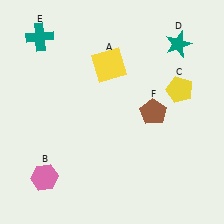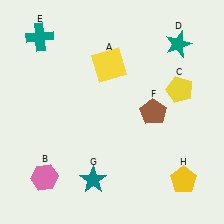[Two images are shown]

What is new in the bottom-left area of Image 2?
A teal star (G) was added in the bottom-left area of Image 2.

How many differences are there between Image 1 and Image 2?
There are 2 differences between the two images.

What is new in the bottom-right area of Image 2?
A yellow pentagon (H) was added in the bottom-right area of Image 2.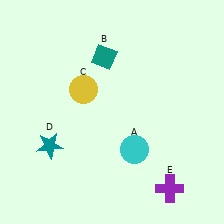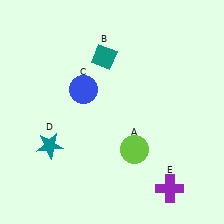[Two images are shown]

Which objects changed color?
A changed from cyan to lime. C changed from yellow to blue.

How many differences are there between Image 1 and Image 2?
There are 2 differences between the two images.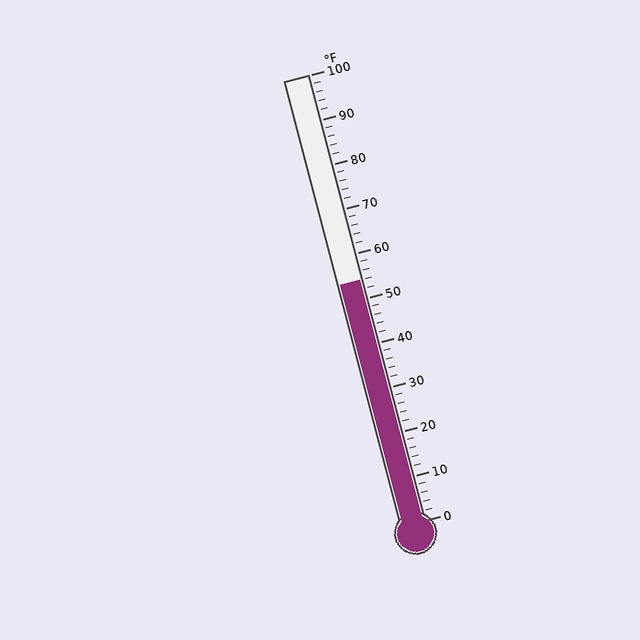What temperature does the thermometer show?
The thermometer shows approximately 54°F.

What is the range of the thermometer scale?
The thermometer scale ranges from 0°F to 100°F.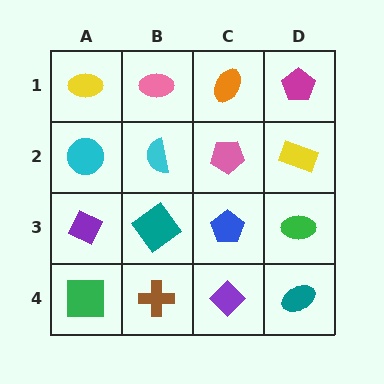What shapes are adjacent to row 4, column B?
A teal diamond (row 3, column B), a green square (row 4, column A), a purple diamond (row 4, column C).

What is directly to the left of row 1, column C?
A pink ellipse.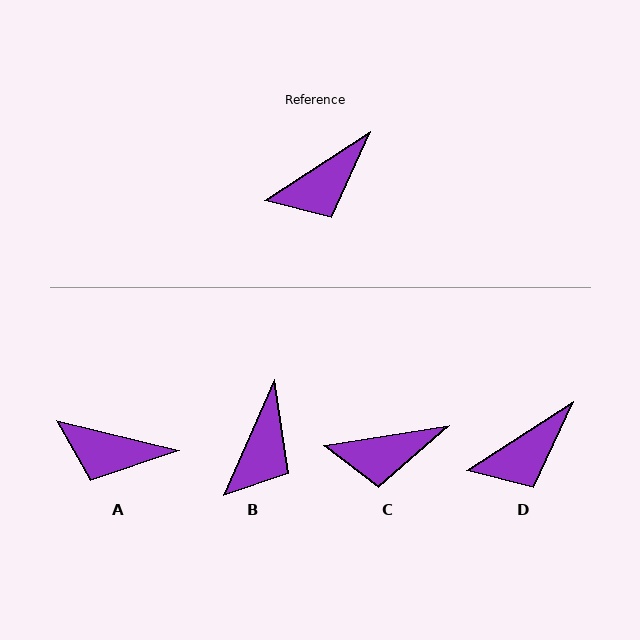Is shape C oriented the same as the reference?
No, it is off by about 24 degrees.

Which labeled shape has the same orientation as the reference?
D.